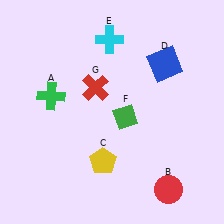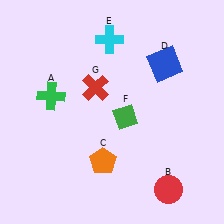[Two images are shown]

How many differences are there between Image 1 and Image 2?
There is 1 difference between the two images.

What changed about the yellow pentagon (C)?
In Image 1, C is yellow. In Image 2, it changed to orange.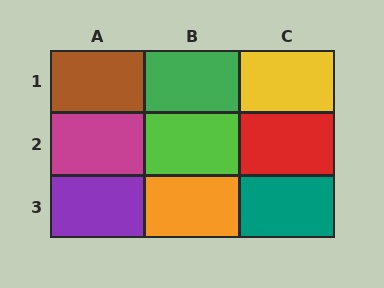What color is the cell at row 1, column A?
Brown.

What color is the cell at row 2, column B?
Lime.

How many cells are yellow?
1 cell is yellow.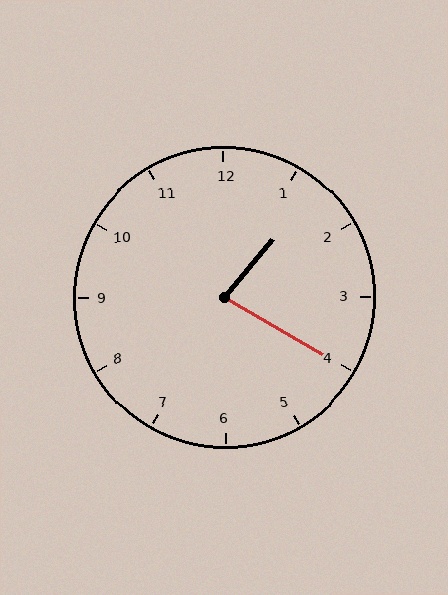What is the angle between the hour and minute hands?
Approximately 80 degrees.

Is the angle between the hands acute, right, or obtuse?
It is acute.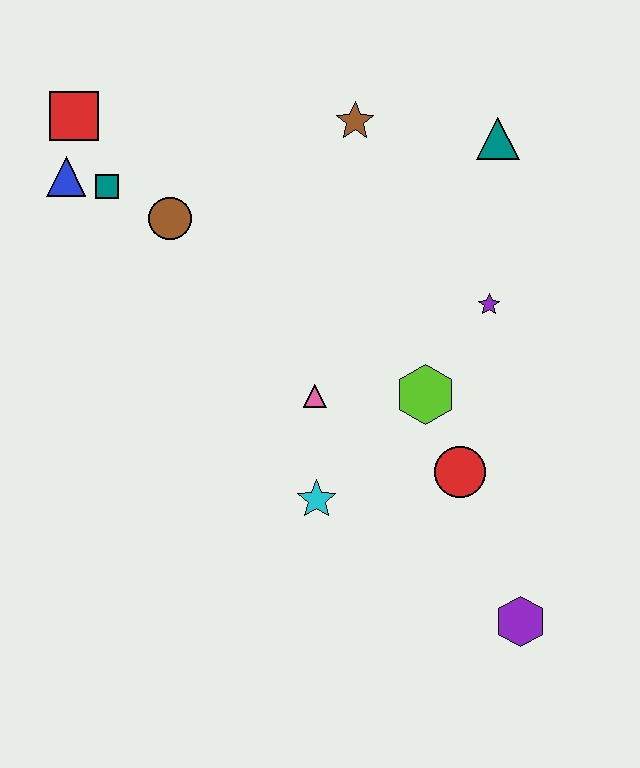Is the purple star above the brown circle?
No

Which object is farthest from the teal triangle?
The purple hexagon is farthest from the teal triangle.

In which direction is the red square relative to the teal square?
The red square is above the teal square.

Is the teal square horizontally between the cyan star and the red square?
Yes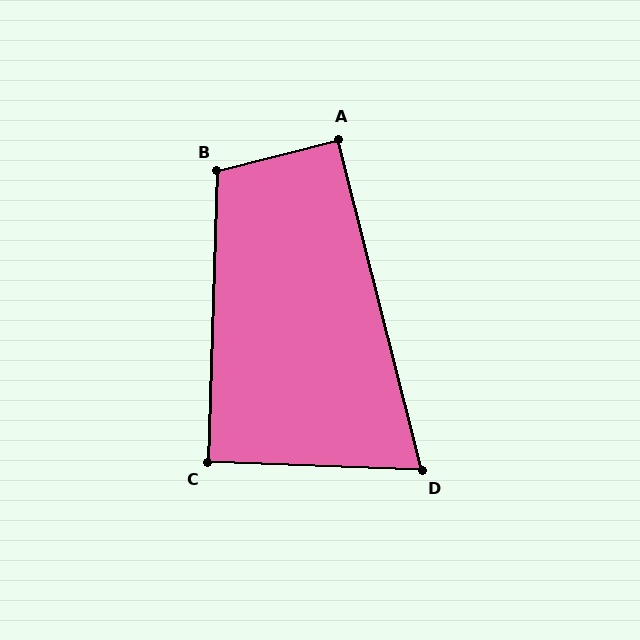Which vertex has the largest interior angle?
B, at approximately 106 degrees.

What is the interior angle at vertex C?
Approximately 90 degrees (approximately right).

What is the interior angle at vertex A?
Approximately 90 degrees (approximately right).